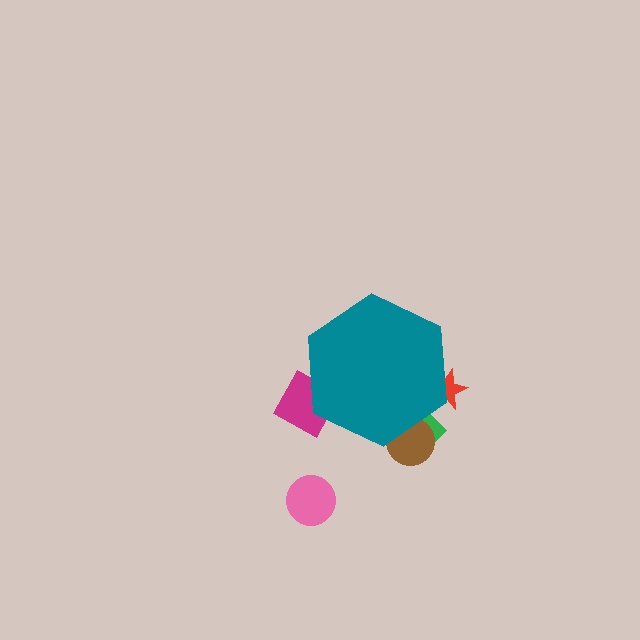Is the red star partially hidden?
Yes, the red star is partially hidden behind the teal hexagon.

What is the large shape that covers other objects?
A teal hexagon.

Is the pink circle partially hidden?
No, the pink circle is fully visible.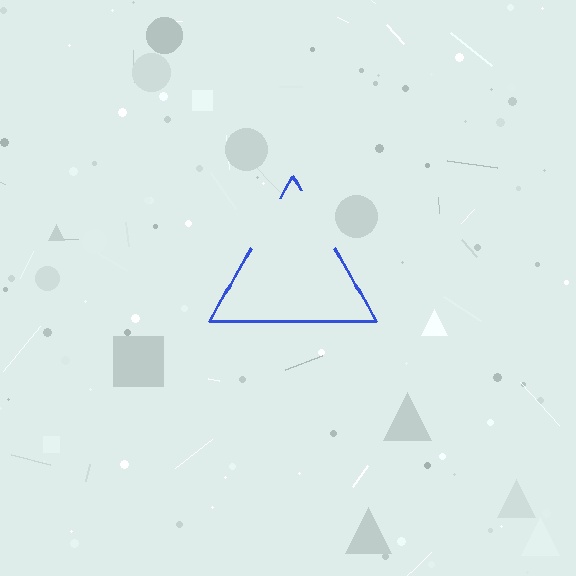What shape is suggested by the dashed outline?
The dashed outline suggests a triangle.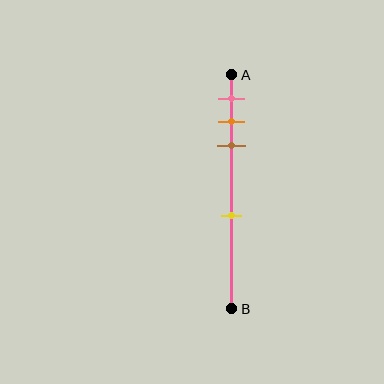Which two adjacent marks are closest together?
The orange and brown marks are the closest adjacent pair.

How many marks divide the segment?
There are 4 marks dividing the segment.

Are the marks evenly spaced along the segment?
No, the marks are not evenly spaced.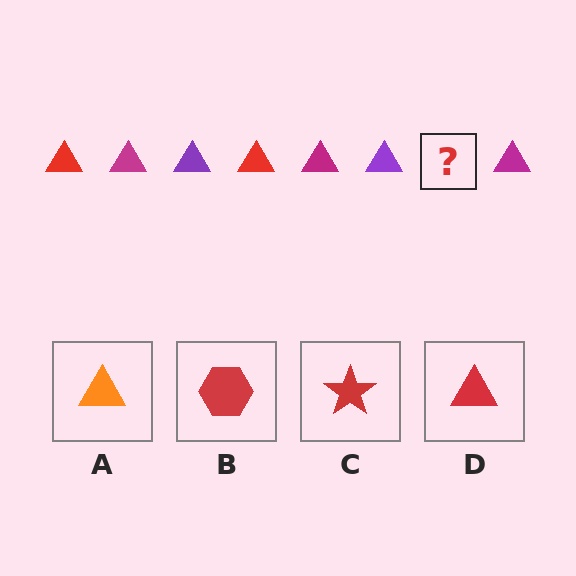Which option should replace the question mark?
Option D.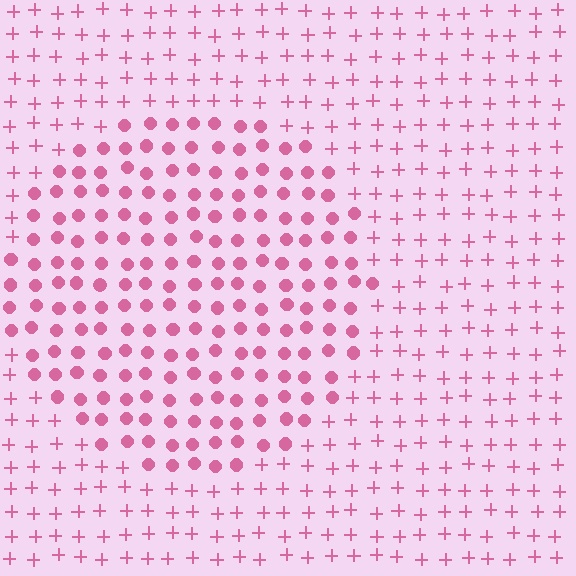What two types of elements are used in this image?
The image uses circles inside the circle region and plus signs outside it.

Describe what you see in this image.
The image is filled with small pink elements arranged in a uniform grid. A circle-shaped region contains circles, while the surrounding area contains plus signs. The boundary is defined purely by the change in element shape.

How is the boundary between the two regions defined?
The boundary is defined by a change in element shape: circles inside vs. plus signs outside. All elements share the same color and spacing.